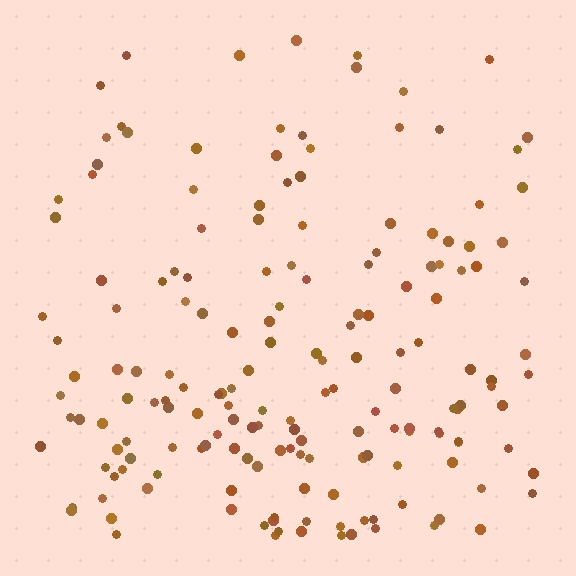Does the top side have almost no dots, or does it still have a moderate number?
Still a moderate number, just noticeably fewer than the bottom.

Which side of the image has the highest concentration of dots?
The bottom.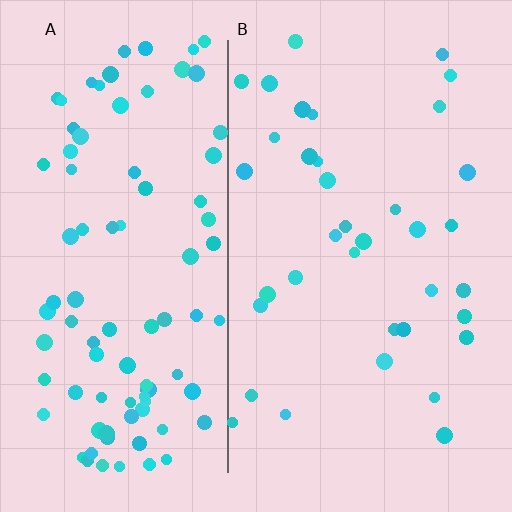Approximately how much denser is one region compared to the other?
Approximately 2.5× — region A over region B.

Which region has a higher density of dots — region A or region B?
A (the left).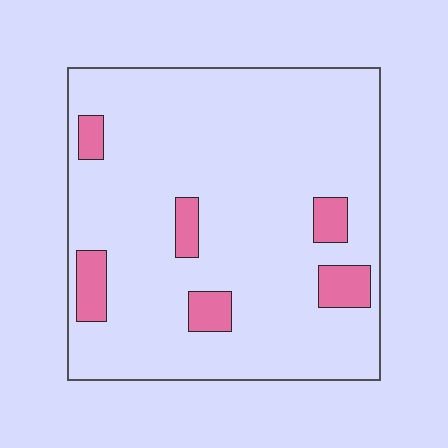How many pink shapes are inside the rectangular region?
6.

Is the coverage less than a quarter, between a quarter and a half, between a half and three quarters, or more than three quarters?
Less than a quarter.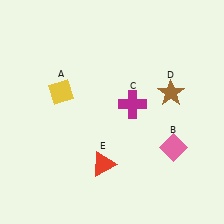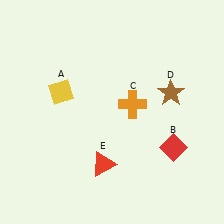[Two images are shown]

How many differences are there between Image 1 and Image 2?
There are 2 differences between the two images.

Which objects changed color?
B changed from pink to red. C changed from magenta to orange.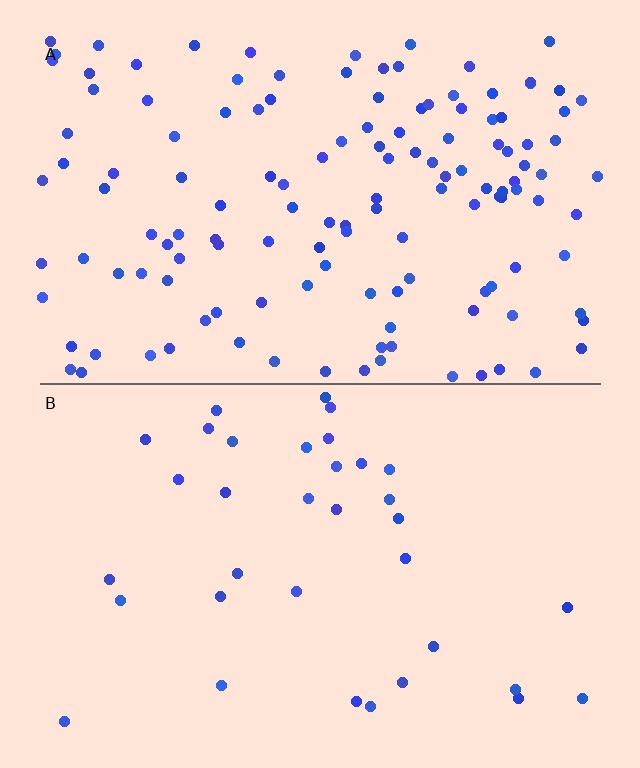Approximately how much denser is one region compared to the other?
Approximately 3.9× — region A over region B.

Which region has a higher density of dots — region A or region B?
A (the top).